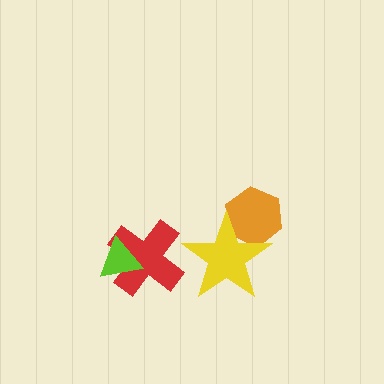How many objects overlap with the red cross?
1 object overlaps with the red cross.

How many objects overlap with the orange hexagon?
1 object overlaps with the orange hexagon.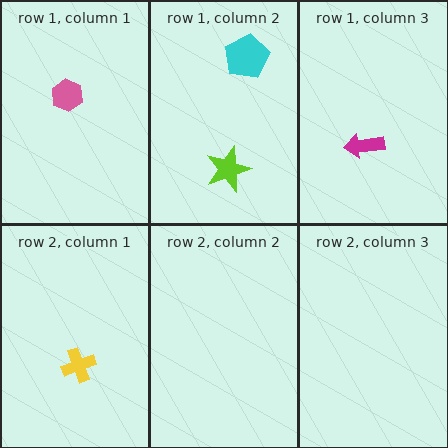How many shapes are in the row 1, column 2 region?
2.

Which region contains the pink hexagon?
The row 1, column 1 region.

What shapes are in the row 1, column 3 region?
The magenta arrow.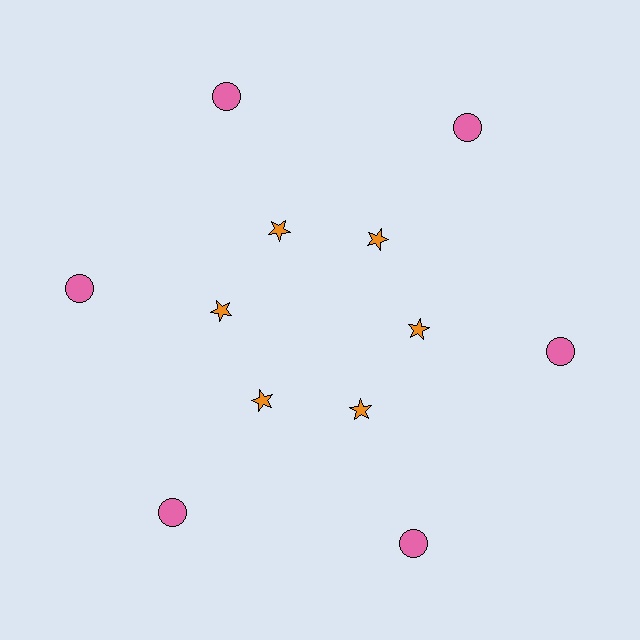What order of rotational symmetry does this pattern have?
This pattern has 6-fold rotational symmetry.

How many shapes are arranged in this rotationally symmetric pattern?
There are 12 shapes, arranged in 6 groups of 2.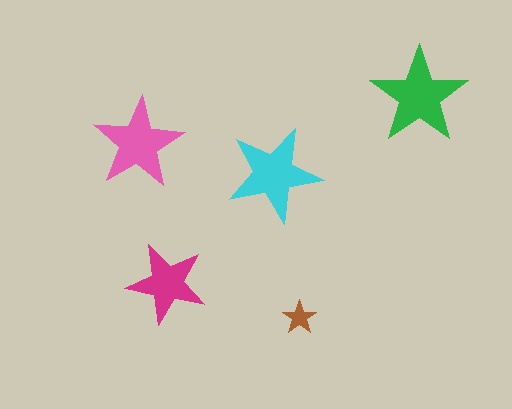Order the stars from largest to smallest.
the green one, the cyan one, the pink one, the magenta one, the brown one.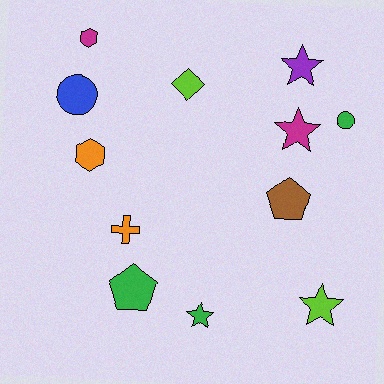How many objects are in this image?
There are 12 objects.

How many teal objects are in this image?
There are no teal objects.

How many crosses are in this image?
There is 1 cross.